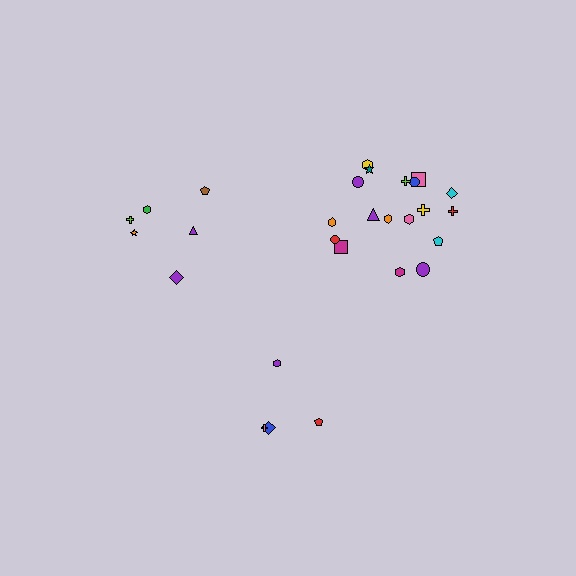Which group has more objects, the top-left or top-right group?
The top-right group.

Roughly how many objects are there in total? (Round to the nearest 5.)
Roughly 30 objects in total.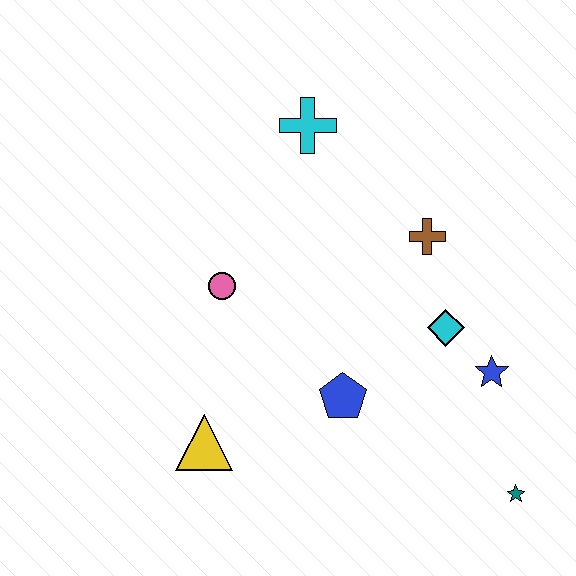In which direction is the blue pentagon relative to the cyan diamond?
The blue pentagon is to the left of the cyan diamond.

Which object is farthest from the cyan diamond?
The yellow triangle is farthest from the cyan diamond.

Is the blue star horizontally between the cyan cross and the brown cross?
No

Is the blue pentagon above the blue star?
No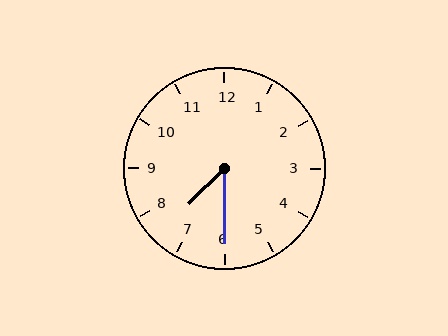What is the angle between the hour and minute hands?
Approximately 45 degrees.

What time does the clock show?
7:30.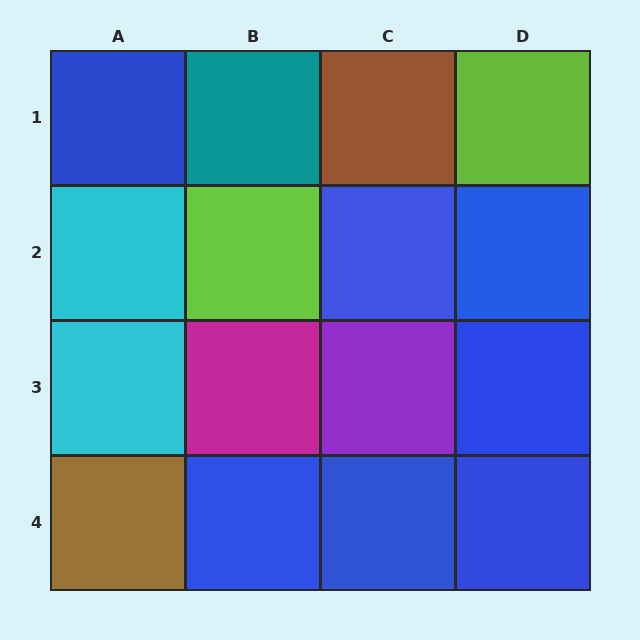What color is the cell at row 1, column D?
Lime.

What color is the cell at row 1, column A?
Blue.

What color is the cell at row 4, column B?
Blue.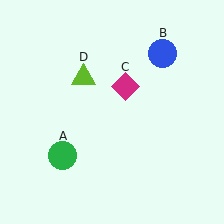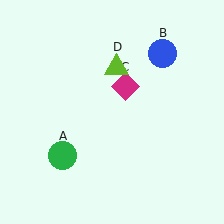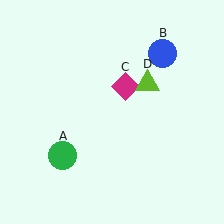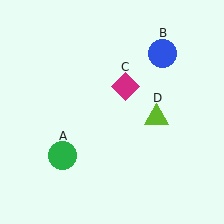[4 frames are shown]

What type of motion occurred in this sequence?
The lime triangle (object D) rotated clockwise around the center of the scene.